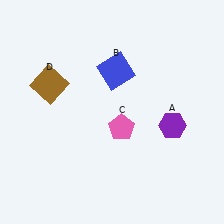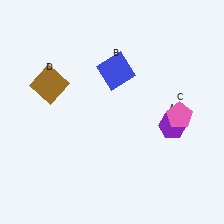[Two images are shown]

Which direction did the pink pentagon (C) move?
The pink pentagon (C) moved right.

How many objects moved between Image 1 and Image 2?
1 object moved between the two images.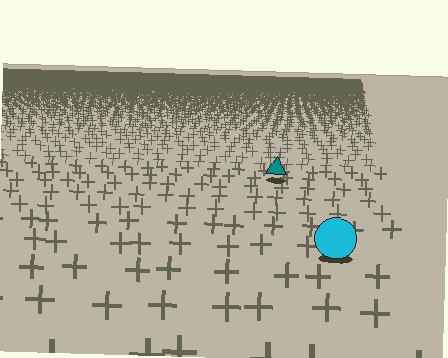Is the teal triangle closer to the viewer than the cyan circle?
No. The cyan circle is closer — you can tell from the texture gradient: the ground texture is coarser near it.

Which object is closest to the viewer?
The cyan circle is closest. The texture marks near it are larger and more spread out.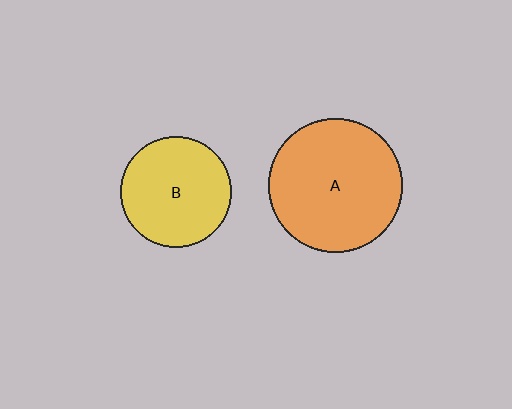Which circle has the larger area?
Circle A (orange).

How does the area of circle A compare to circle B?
Approximately 1.5 times.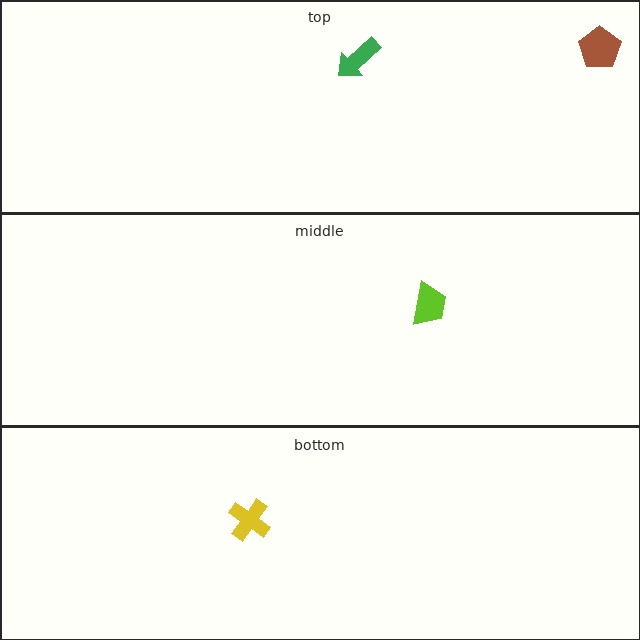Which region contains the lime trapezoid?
The middle region.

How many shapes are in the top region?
2.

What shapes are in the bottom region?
The yellow cross.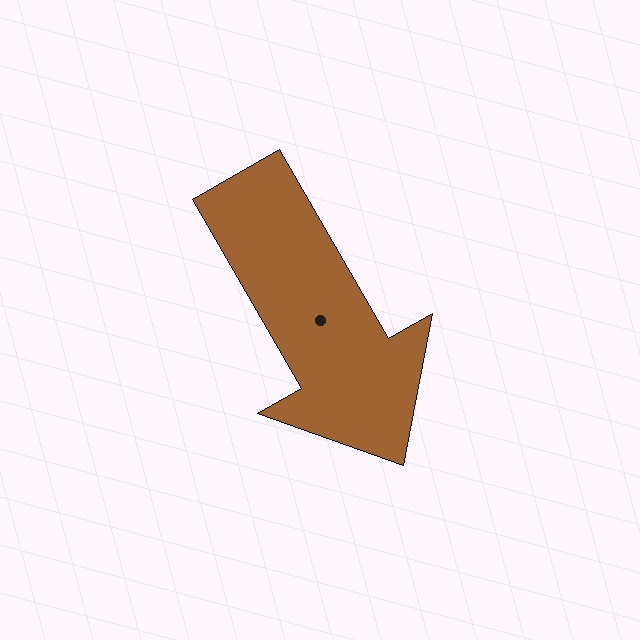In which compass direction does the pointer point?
Southeast.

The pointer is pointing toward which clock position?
Roughly 5 o'clock.